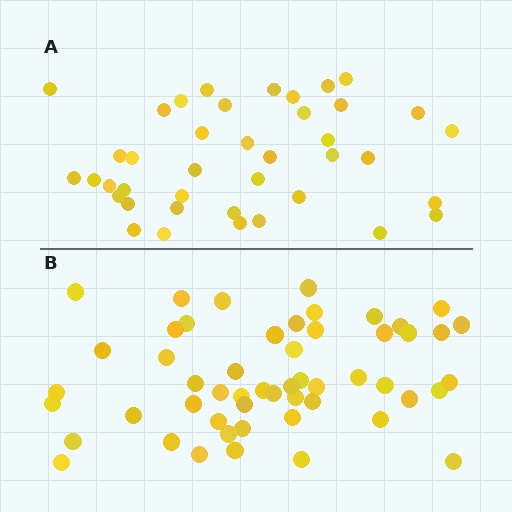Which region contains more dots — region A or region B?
Region B (the bottom region) has more dots.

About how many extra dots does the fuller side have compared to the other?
Region B has approximately 15 more dots than region A.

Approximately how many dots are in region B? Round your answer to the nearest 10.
About 50 dots. (The exact count is 53, which rounds to 50.)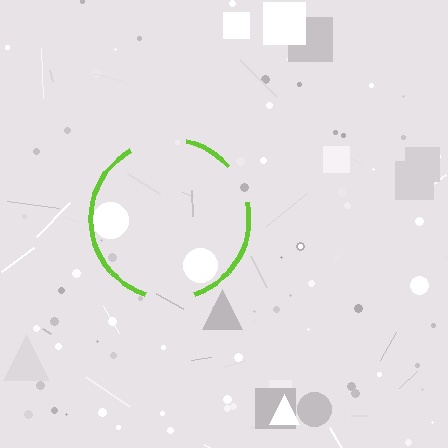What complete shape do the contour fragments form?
The contour fragments form a circle.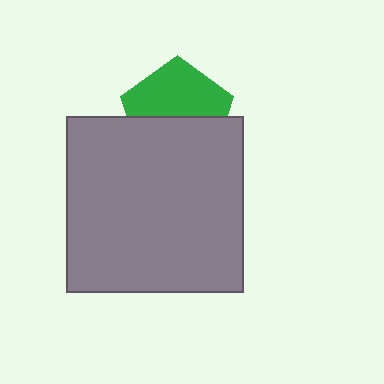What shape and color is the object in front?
The object in front is a gray square.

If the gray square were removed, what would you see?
You would see the complete green pentagon.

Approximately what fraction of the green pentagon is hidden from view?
Roughly 49% of the green pentagon is hidden behind the gray square.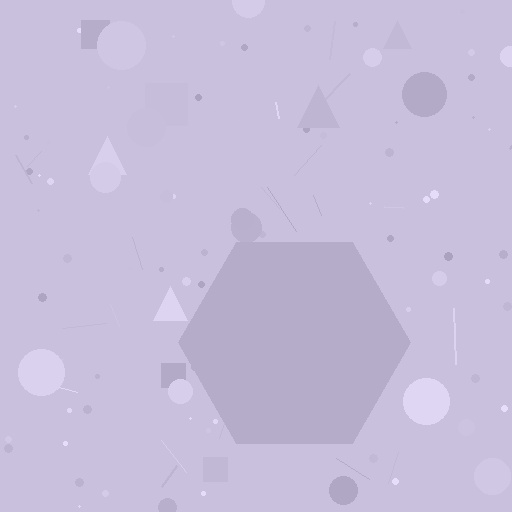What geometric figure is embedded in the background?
A hexagon is embedded in the background.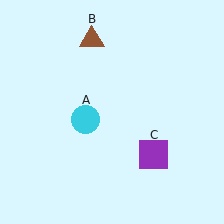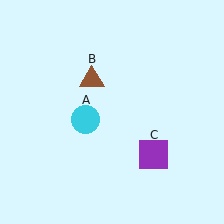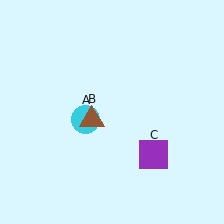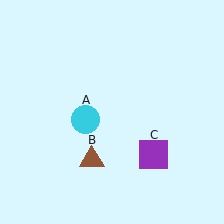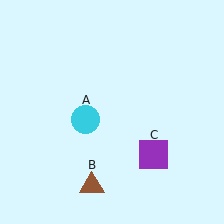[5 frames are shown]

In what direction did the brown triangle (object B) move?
The brown triangle (object B) moved down.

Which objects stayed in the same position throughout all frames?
Cyan circle (object A) and purple square (object C) remained stationary.